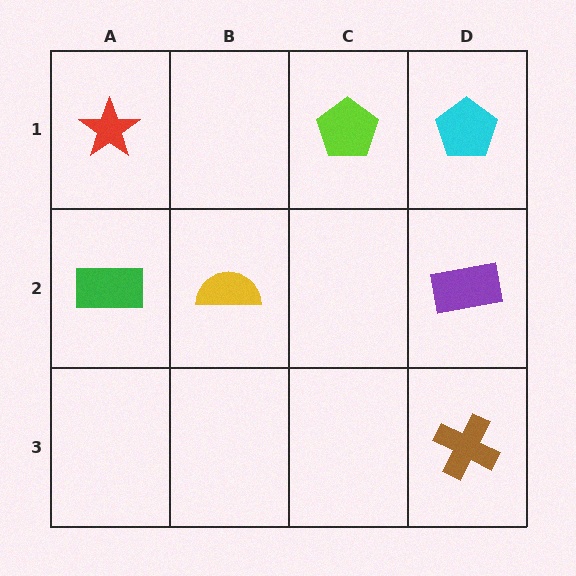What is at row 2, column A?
A green rectangle.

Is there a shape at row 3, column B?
No, that cell is empty.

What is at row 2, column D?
A purple rectangle.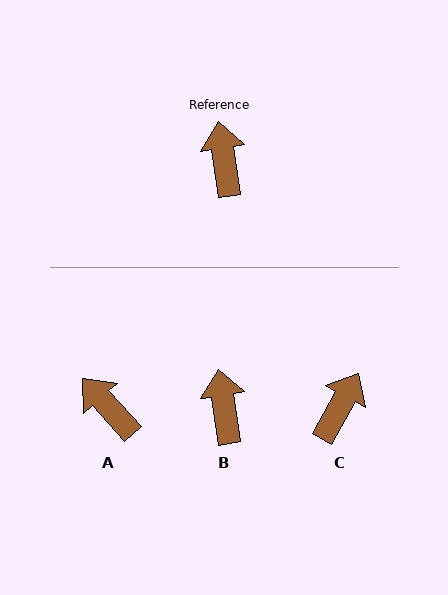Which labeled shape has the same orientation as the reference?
B.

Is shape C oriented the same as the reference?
No, it is off by about 38 degrees.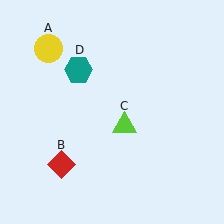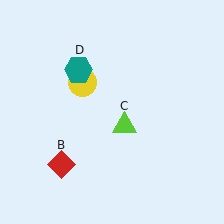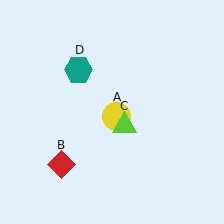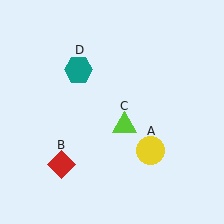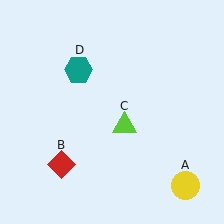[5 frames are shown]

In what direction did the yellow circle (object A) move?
The yellow circle (object A) moved down and to the right.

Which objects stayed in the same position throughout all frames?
Red diamond (object B) and lime triangle (object C) and teal hexagon (object D) remained stationary.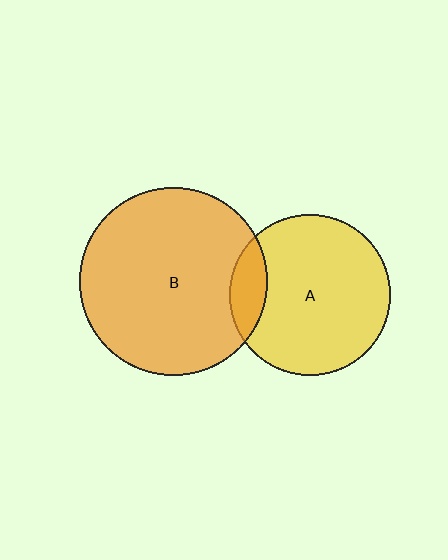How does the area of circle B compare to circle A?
Approximately 1.4 times.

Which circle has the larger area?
Circle B (orange).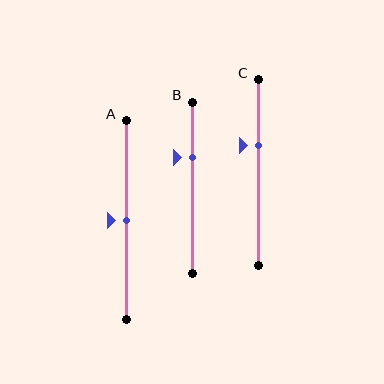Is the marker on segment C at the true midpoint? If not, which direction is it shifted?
No, the marker on segment C is shifted upward by about 14% of the segment length.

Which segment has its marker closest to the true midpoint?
Segment A has its marker closest to the true midpoint.